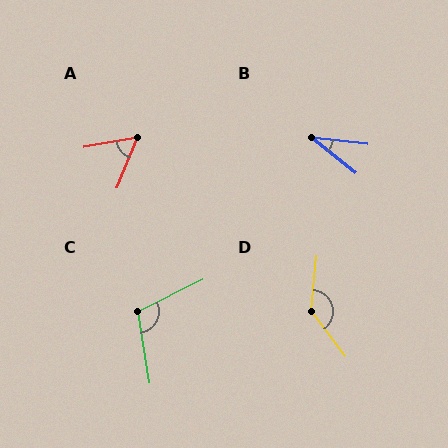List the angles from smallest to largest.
B (31°), A (58°), C (107°), D (138°).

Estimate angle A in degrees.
Approximately 58 degrees.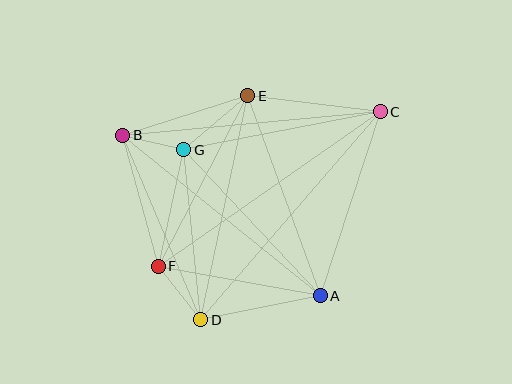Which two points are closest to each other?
Points B and G are closest to each other.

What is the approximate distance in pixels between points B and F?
The distance between B and F is approximately 136 pixels.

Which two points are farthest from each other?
Points C and D are farthest from each other.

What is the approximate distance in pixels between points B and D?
The distance between B and D is approximately 200 pixels.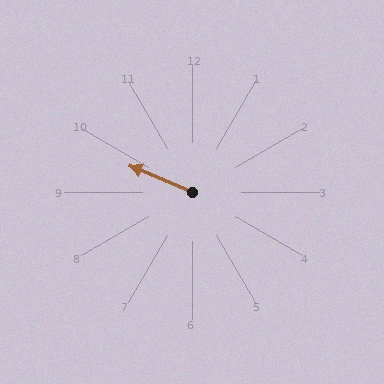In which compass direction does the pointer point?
Northwest.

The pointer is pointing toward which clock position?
Roughly 10 o'clock.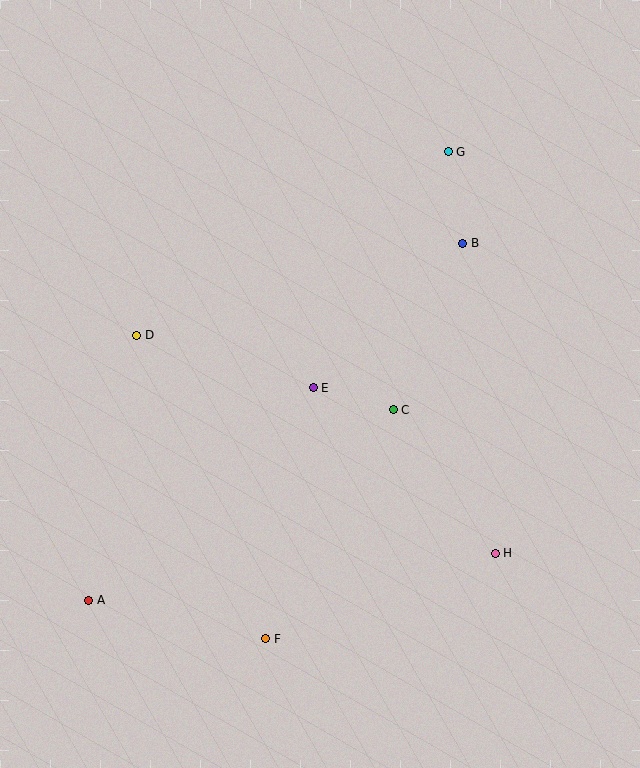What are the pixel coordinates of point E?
Point E is at (313, 388).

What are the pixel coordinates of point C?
Point C is at (393, 410).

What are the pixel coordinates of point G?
Point G is at (448, 152).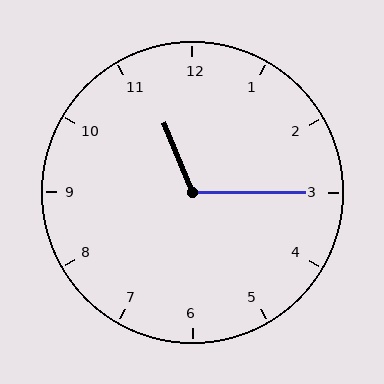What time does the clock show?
11:15.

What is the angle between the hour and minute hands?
Approximately 112 degrees.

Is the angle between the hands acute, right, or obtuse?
It is obtuse.